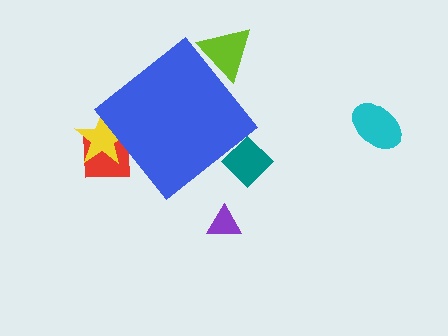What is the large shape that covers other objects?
A blue diamond.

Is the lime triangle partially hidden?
Yes, the lime triangle is partially hidden behind the blue diamond.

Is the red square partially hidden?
Yes, the red square is partially hidden behind the blue diamond.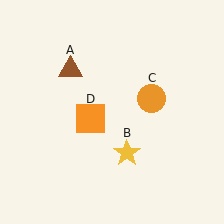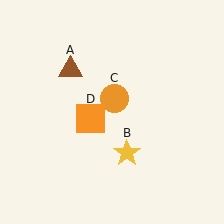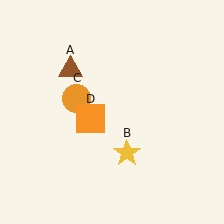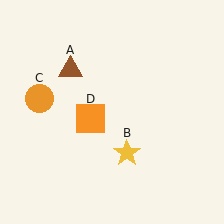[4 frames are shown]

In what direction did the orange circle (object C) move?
The orange circle (object C) moved left.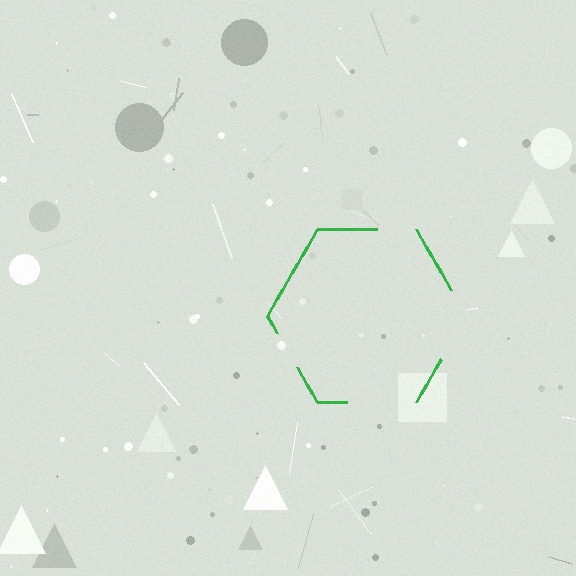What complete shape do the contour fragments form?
The contour fragments form a hexagon.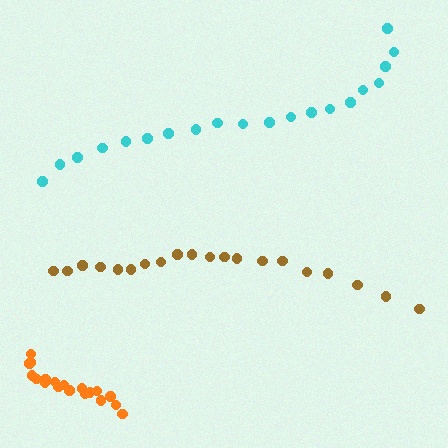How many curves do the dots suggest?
There are 3 distinct paths.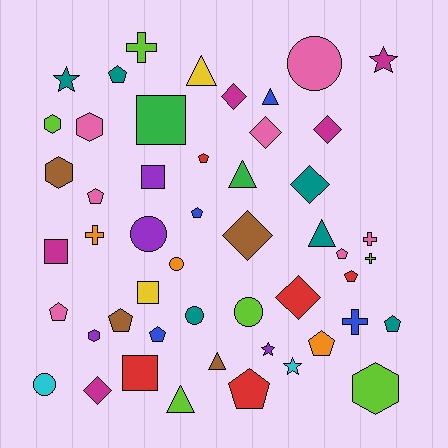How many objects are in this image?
There are 50 objects.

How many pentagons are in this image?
There are 12 pentagons.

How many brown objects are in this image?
There are 4 brown objects.